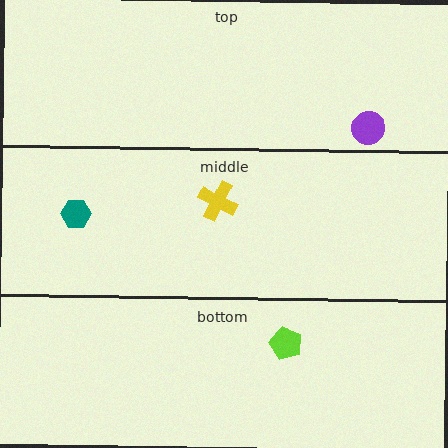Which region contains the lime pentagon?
The bottom region.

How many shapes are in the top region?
1.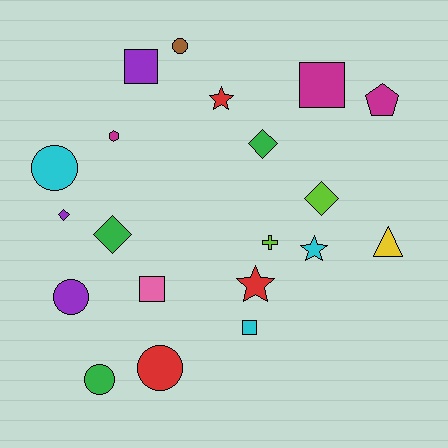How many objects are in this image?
There are 20 objects.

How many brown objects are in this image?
There is 1 brown object.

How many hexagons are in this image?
There is 1 hexagon.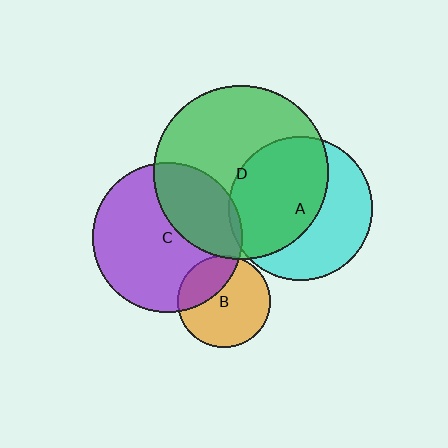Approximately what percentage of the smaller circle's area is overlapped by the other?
Approximately 55%.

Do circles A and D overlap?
Yes.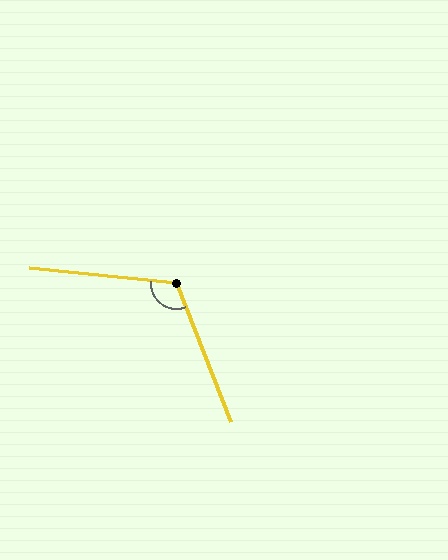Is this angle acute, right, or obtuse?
It is obtuse.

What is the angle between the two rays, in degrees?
Approximately 118 degrees.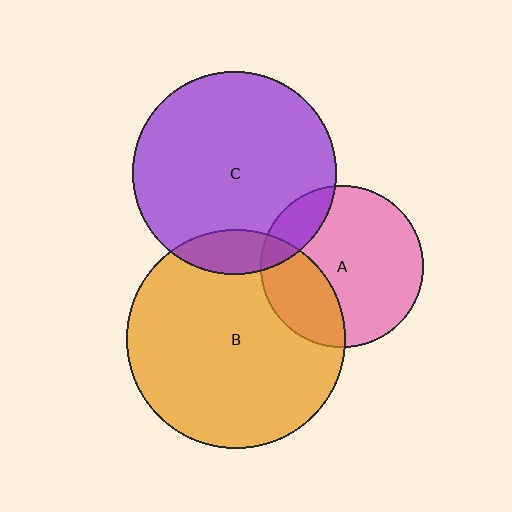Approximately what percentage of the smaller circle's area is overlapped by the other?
Approximately 30%.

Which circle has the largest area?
Circle B (orange).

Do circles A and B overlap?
Yes.